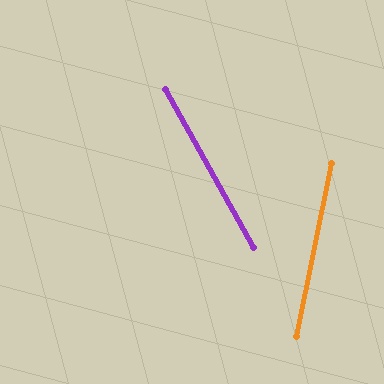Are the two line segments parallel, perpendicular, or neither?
Neither parallel nor perpendicular — they differ by about 40°.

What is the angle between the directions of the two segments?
Approximately 40 degrees.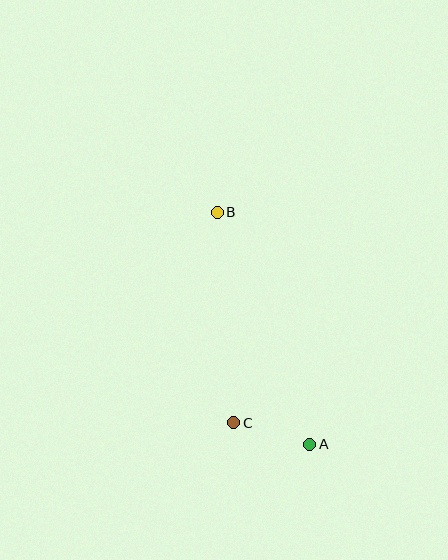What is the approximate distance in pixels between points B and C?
The distance between B and C is approximately 211 pixels.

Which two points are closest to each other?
Points A and C are closest to each other.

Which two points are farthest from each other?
Points A and B are farthest from each other.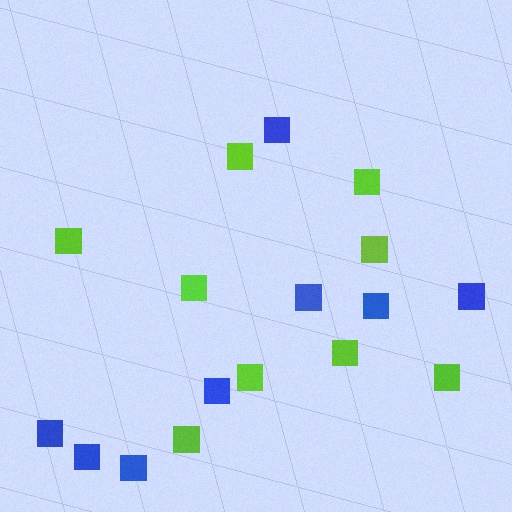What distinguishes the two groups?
There are 2 groups: one group of blue squares (8) and one group of lime squares (9).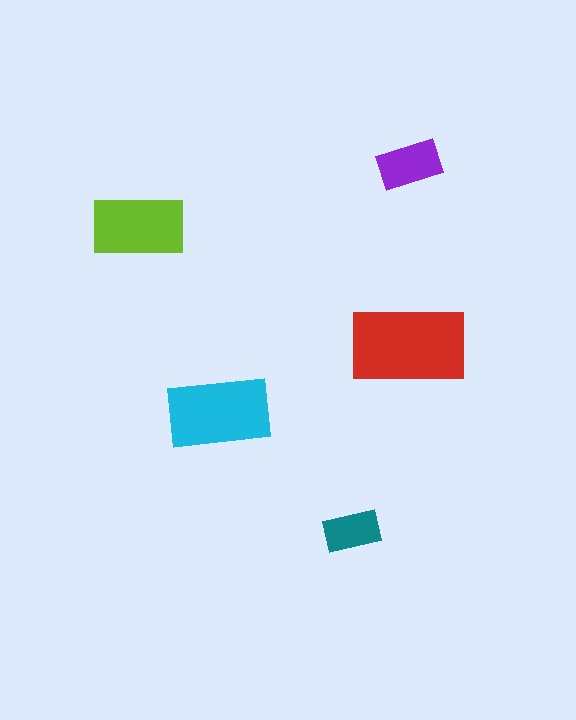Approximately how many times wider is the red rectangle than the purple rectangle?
About 2 times wider.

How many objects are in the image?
There are 5 objects in the image.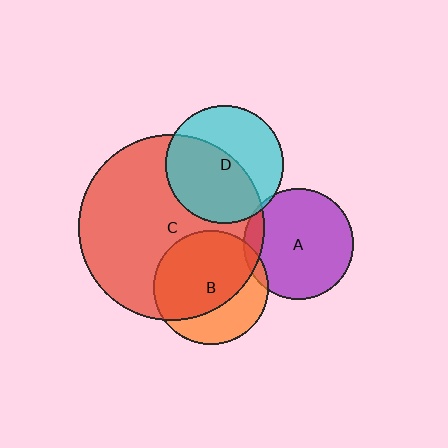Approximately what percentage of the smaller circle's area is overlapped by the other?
Approximately 5%.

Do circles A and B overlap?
Yes.